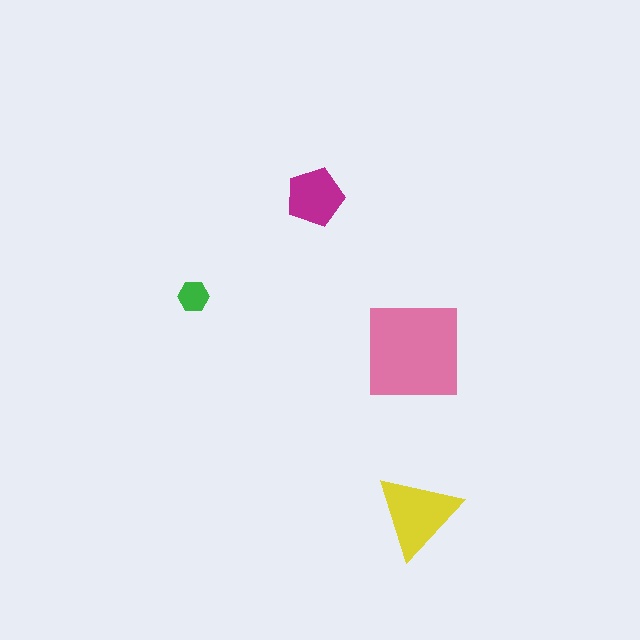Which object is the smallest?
The green hexagon.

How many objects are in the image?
There are 4 objects in the image.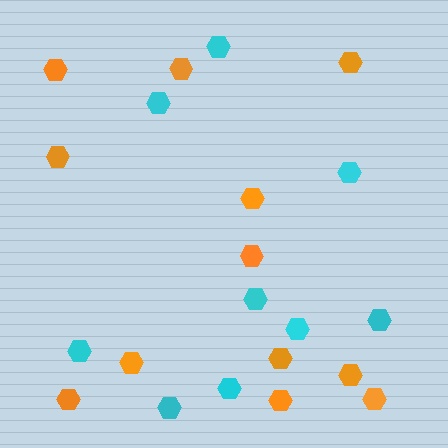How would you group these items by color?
There are 2 groups: one group of orange hexagons (12) and one group of cyan hexagons (9).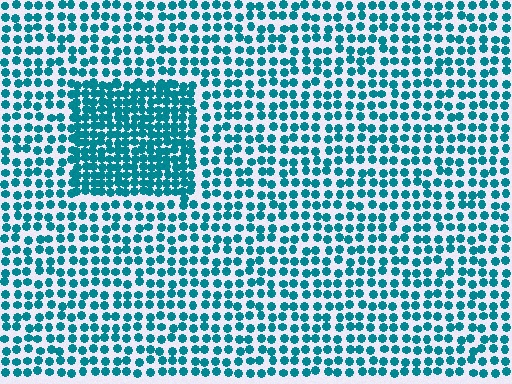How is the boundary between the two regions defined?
The boundary is defined by a change in element density (approximately 1.9x ratio). All elements are the same color, size, and shape.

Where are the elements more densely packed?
The elements are more densely packed inside the rectangle boundary.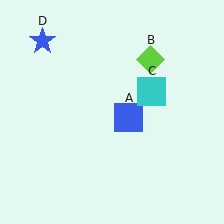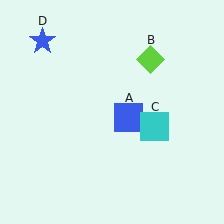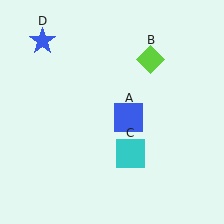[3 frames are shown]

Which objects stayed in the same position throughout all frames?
Blue square (object A) and lime diamond (object B) and blue star (object D) remained stationary.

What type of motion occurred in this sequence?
The cyan square (object C) rotated clockwise around the center of the scene.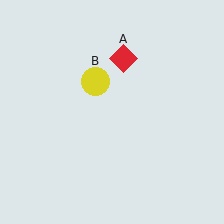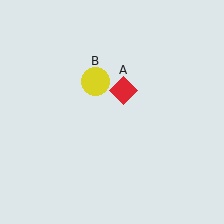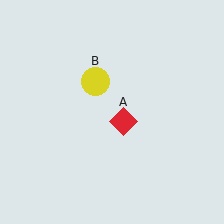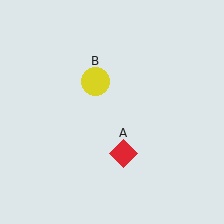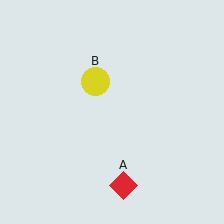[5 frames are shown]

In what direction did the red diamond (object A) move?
The red diamond (object A) moved down.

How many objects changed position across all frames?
1 object changed position: red diamond (object A).